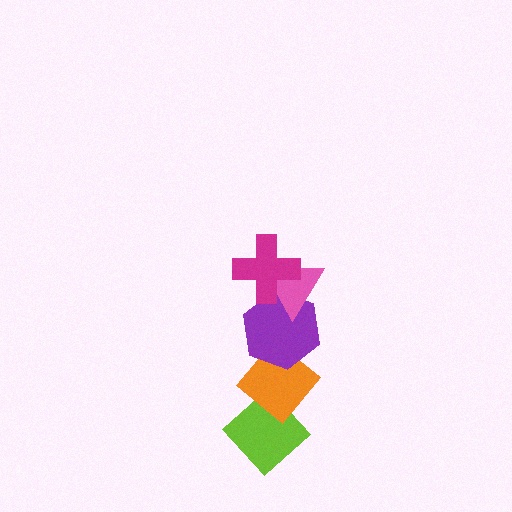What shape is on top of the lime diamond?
The orange diamond is on top of the lime diamond.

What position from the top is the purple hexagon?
The purple hexagon is 3rd from the top.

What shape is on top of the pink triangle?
The magenta cross is on top of the pink triangle.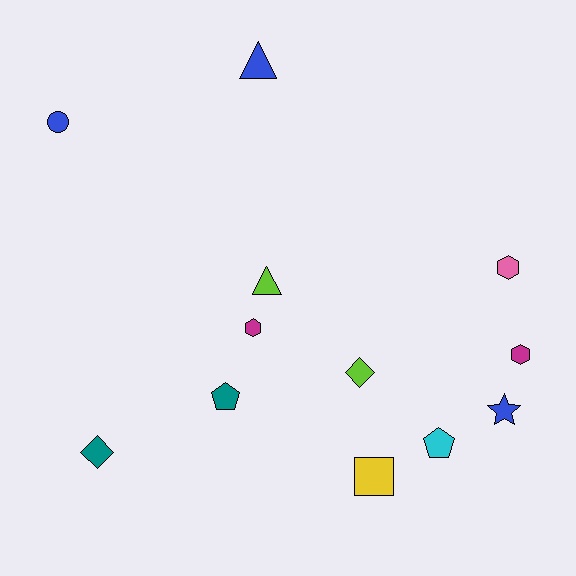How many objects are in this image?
There are 12 objects.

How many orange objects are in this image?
There are no orange objects.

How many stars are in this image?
There is 1 star.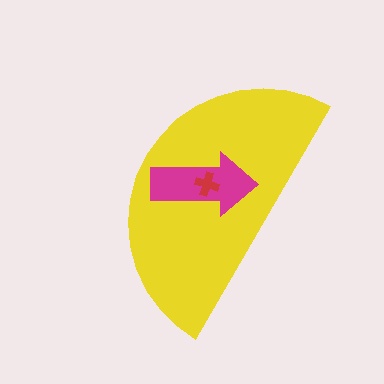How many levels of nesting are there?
3.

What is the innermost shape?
The red cross.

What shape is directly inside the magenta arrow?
The red cross.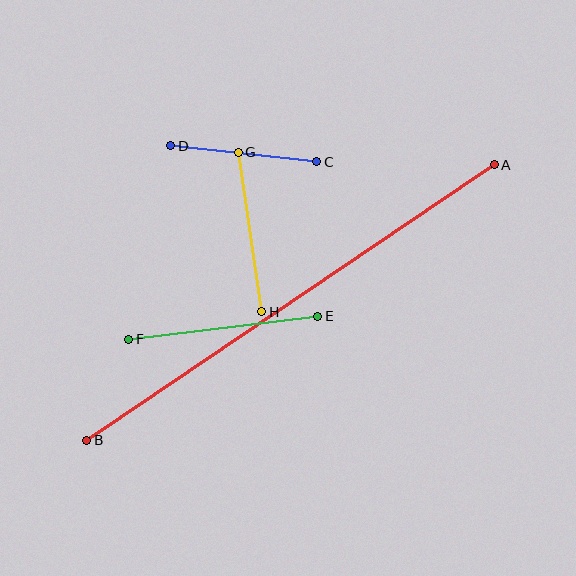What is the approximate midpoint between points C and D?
The midpoint is at approximately (244, 154) pixels.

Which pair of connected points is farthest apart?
Points A and B are farthest apart.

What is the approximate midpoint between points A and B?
The midpoint is at approximately (290, 303) pixels.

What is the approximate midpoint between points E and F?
The midpoint is at approximately (223, 328) pixels.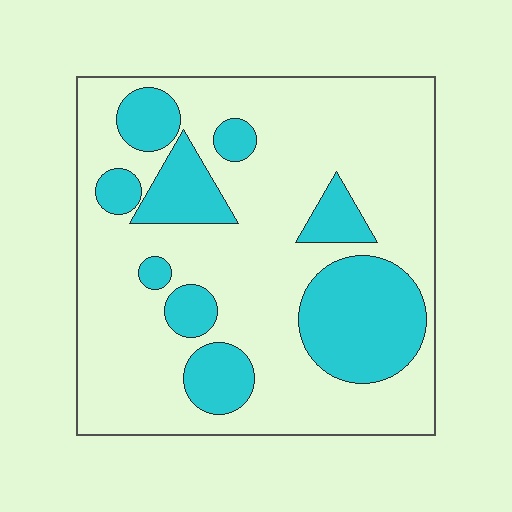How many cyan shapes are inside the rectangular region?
9.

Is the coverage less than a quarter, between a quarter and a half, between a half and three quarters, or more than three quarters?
Between a quarter and a half.